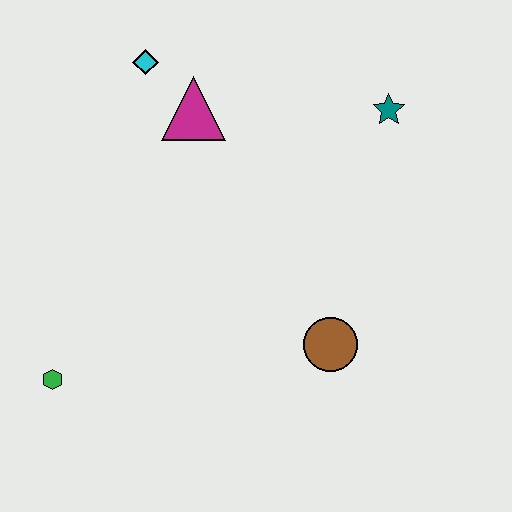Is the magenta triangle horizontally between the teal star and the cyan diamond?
Yes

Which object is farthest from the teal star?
The green hexagon is farthest from the teal star.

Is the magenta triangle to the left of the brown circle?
Yes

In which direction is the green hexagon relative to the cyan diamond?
The green hexagon is below the cyan diamond.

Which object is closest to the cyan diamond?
The magenta triangle is closest to the cyan diamond.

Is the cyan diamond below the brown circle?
No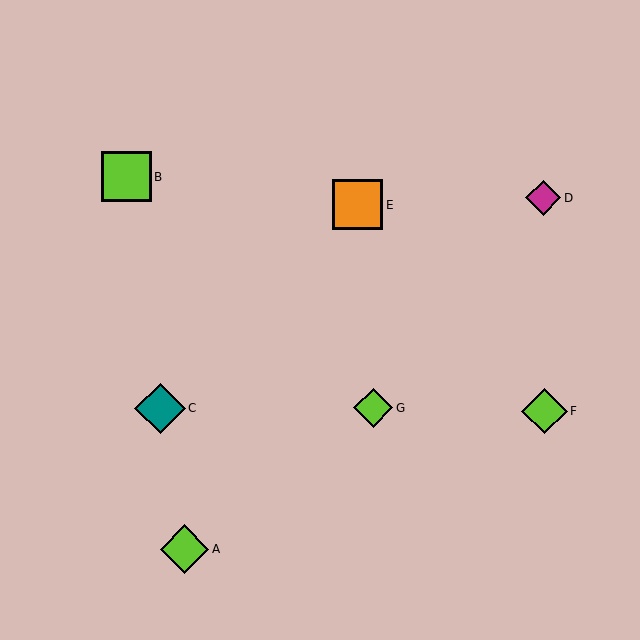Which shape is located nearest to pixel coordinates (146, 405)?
The teal diamond (labeled C) at (160, 408) is nearest to that location.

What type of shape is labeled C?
Shape C is a teal diamond.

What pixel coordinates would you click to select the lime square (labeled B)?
Click at (127, 177) to select the lime square B.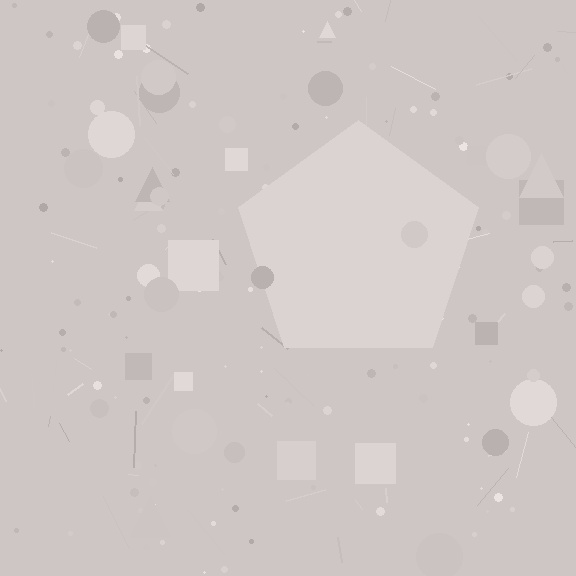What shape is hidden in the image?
A pentagon is hidden in the image.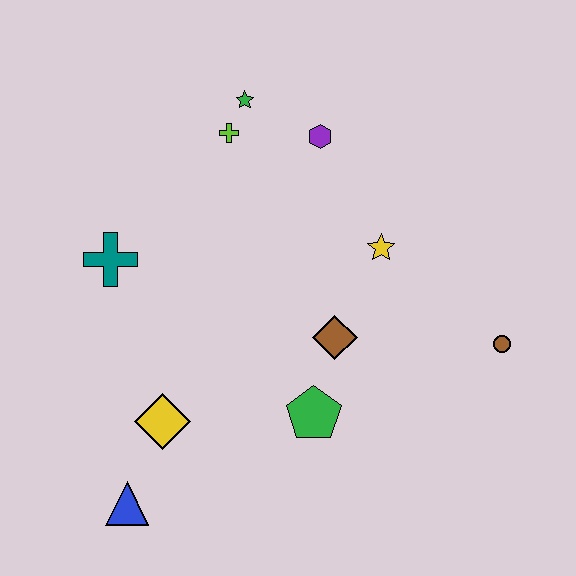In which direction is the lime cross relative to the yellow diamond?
The lime cross is above the yellow diamond.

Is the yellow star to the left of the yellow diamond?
No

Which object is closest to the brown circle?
The yellow star is closest to the brown circle.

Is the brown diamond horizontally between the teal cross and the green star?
No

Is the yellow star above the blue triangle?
Yes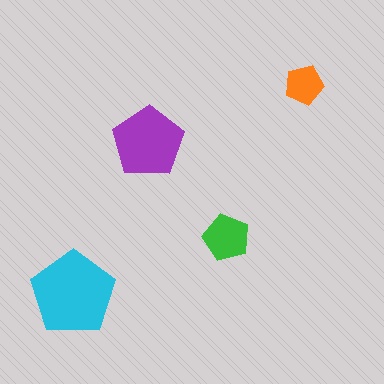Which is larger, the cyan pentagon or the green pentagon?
The cyan one.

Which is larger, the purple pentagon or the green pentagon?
The purple one.